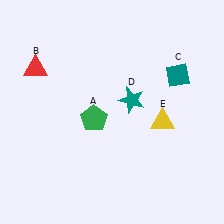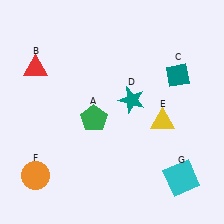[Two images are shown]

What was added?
An orange circle (F), a cyan square (G) were added in Image 2.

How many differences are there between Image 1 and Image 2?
There are 2 differences between the two images.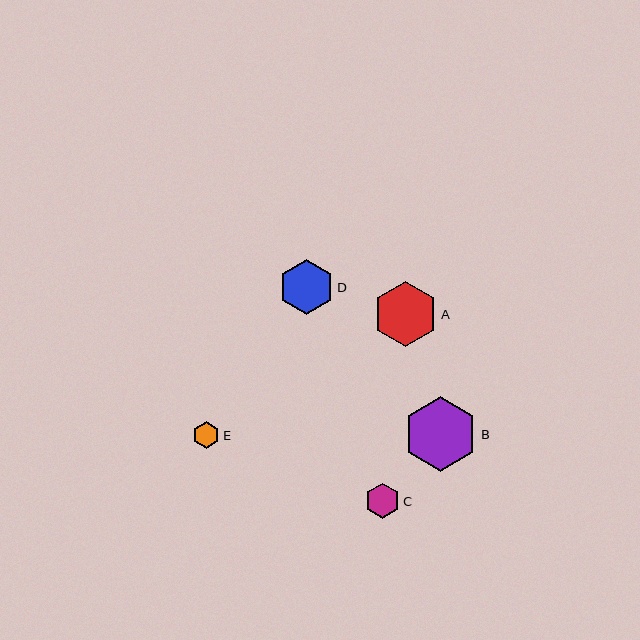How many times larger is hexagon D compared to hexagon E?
Hexagon D is approximately 2.1 times the size of hexagon E.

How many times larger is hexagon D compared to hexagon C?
Hexagon D is approximately 1.6 times the size of hexagon C.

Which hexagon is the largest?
Hexagon B is the largest with a size of approximately 75 pixels.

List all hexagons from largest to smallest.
From largest to smallest: B, A, D, C, E.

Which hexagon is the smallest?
Hexagon E is the smallest with a size of approximately 27 pixels.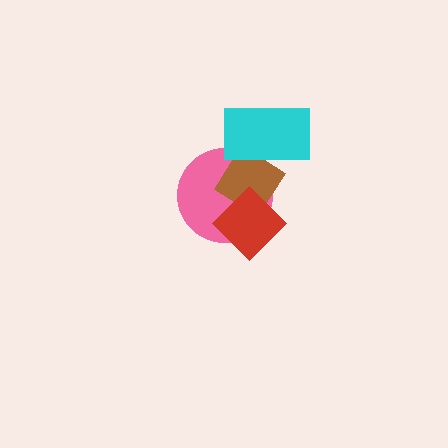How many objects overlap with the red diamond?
2 objects overlap with the red diamond.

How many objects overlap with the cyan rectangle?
2 objects overlap with the cyan rectangle.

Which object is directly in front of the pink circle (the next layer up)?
The brown diamond is directly in front of the pink circle.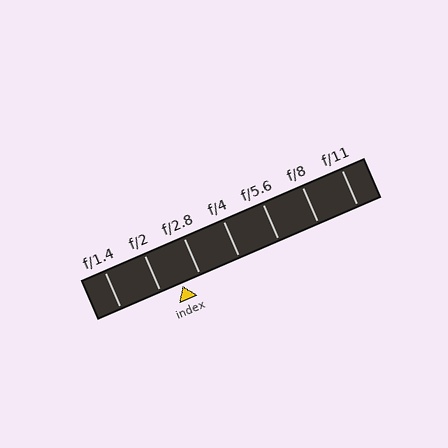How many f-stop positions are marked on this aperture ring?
There are 7 f-stop positions marked.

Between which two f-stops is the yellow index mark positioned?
The index mark is between f/2 and f/2.8.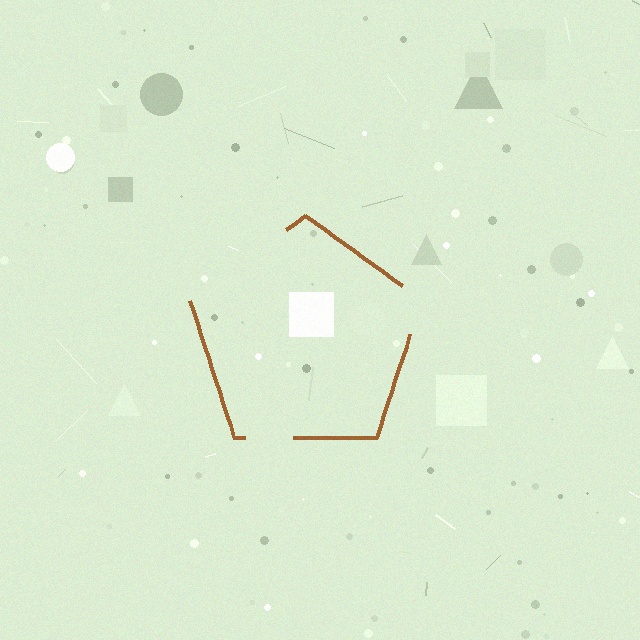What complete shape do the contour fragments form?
The contour fragments form a pentagon.